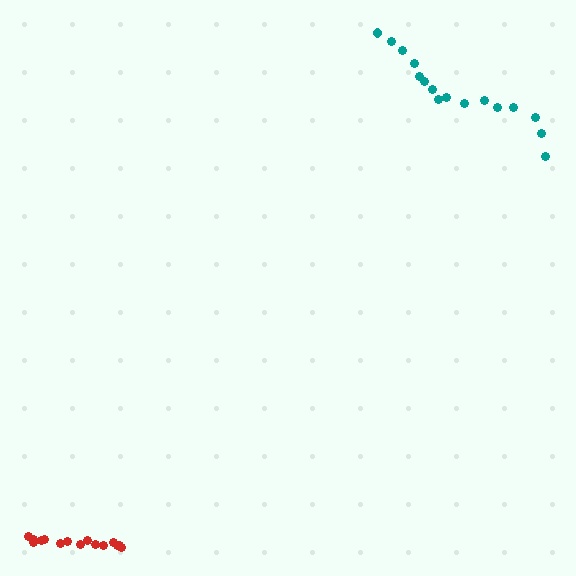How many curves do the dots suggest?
There are 2 distinct paths.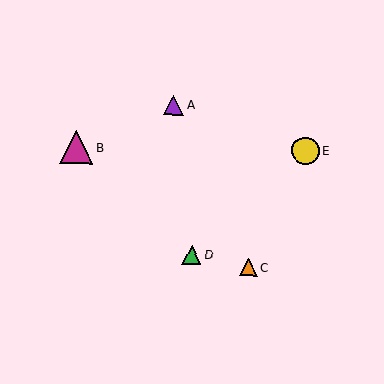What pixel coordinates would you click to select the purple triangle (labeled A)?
Click at (174, 105) to select the purple triangle A.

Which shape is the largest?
The magenta triangle (labeled B) is the largest.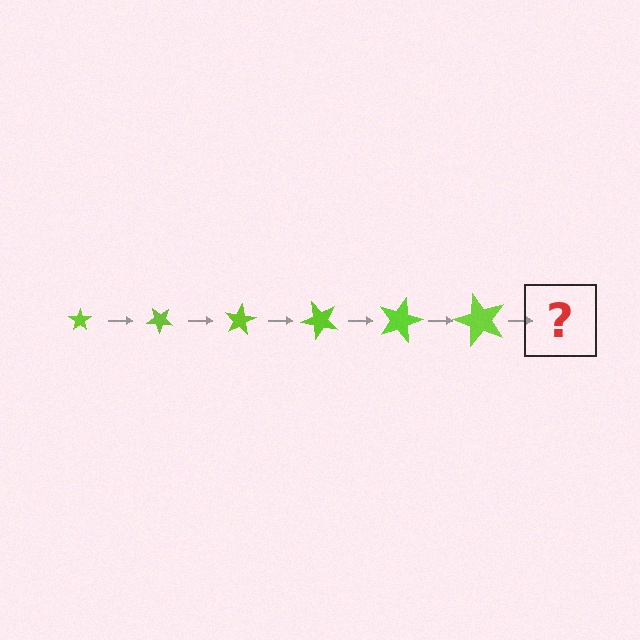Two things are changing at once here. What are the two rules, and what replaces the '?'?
The two rules are that the star grows larger each step and it rotates 40 degrees each step. The '?' should be a star, larger than the previous one and rotated 240 degrees from the start.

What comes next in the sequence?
The next element should be a star, larger than the previous one and rotated 240 degrees from the start.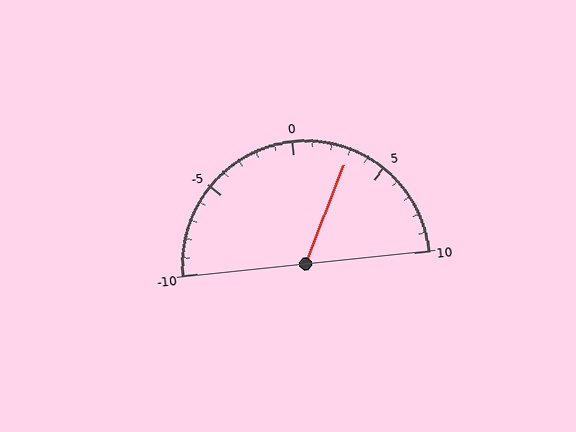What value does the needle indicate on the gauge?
The needle indicates approximately 3.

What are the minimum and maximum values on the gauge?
The gauge ranges from -10 to 10.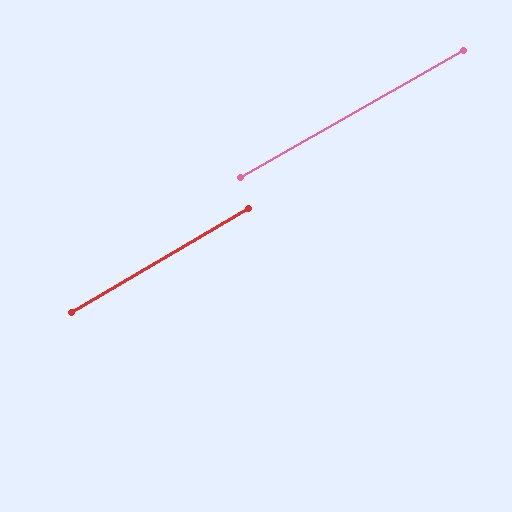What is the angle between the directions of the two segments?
Approximately 1 degree.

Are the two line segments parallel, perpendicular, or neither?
Parallel — their directions differ by only 0.8°.